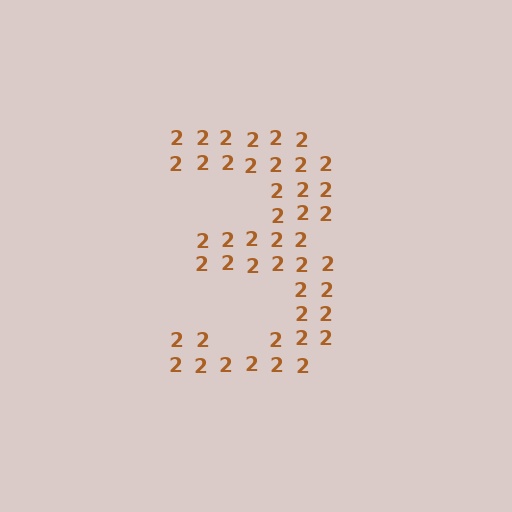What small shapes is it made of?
It is made of small digit 2's.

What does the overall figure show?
The overall figure shows the digit 3.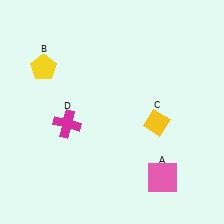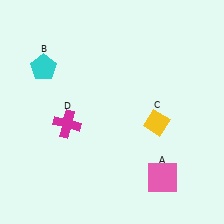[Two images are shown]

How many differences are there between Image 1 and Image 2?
There is 1 difference between the two images.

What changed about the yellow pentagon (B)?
In Image 1, B is yellow. In Image 2, it changed to cyan.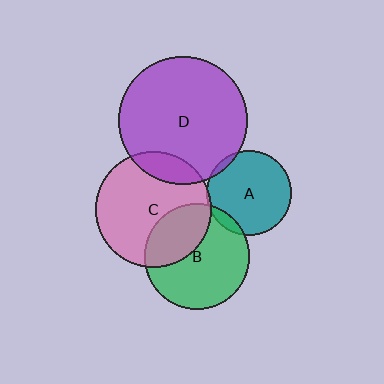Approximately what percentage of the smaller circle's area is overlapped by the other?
Approximately 5%.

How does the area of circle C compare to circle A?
Approximately 1.9 times.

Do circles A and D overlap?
Yes.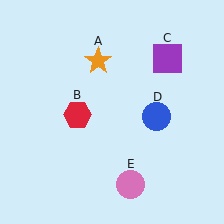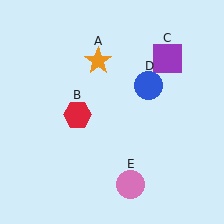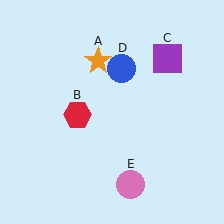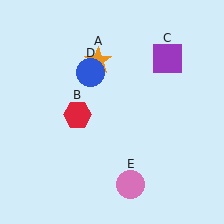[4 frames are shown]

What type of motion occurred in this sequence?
The blue circle (object D) rotated counterclockwise around the center of the scene.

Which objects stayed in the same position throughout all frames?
Orange star (object A) and red hexagon (object B) and purple square (object C) and pink circle (object E) remained stationary.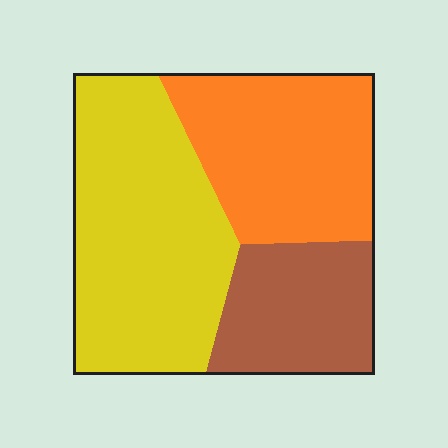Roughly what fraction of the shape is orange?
Orange covers 33% of the shape.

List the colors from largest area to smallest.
From largest to smallest: yellow, orange, brown.